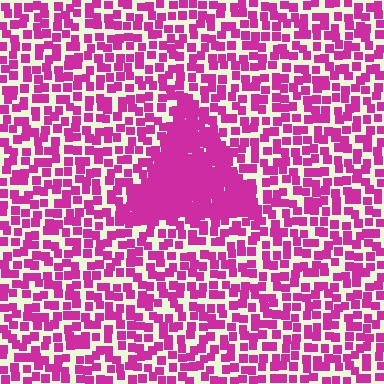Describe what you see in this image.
The image contains small magenta elements arranged at two different densities. A triangle-shaped region is visible where the elements are more densely packed than the surrounding area.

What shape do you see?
I see a triangle.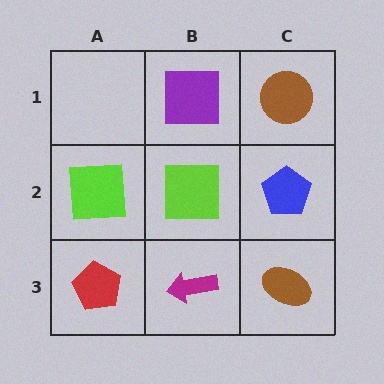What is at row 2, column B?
A lime square.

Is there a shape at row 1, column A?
No, that cell is empty.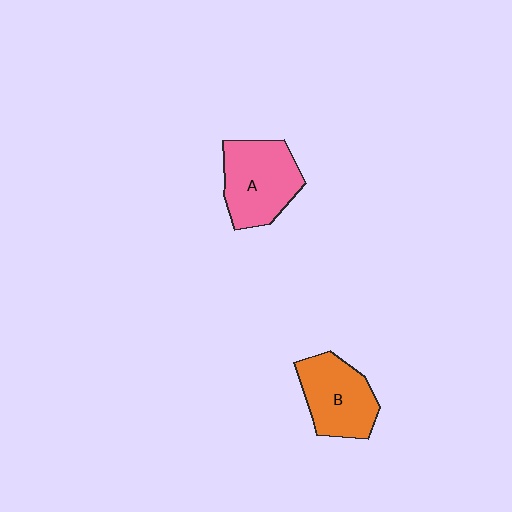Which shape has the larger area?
Shape A (pink).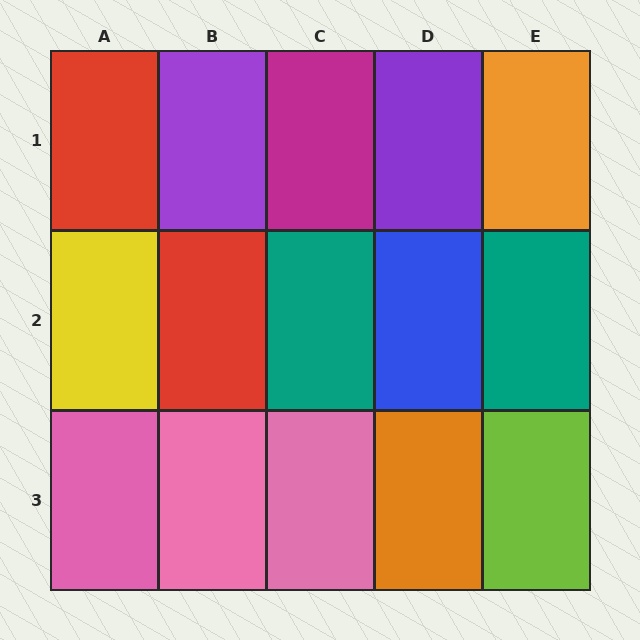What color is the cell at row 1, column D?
Purple.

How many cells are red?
2 cells are red.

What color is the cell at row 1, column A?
Red.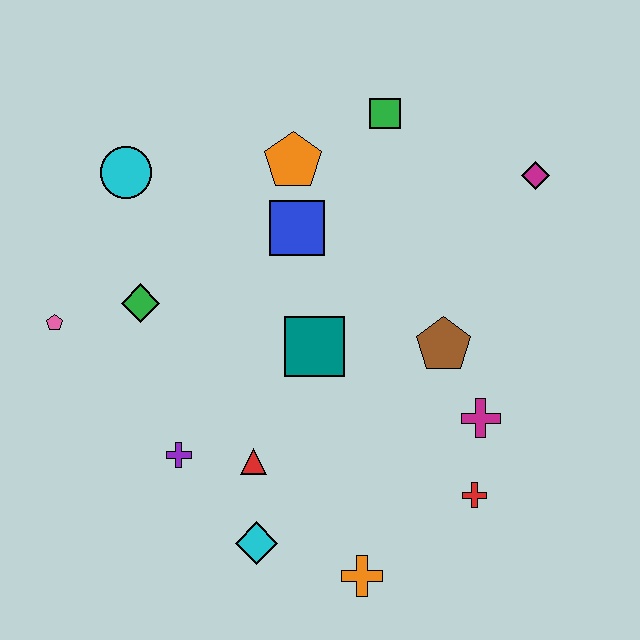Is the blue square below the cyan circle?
Yes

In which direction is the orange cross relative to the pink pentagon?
The orange cross is to the right of the pink pentagon.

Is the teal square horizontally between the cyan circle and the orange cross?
Yes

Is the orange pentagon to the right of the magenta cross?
No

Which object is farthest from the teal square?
The magenta diamond is farthest from the teal square.